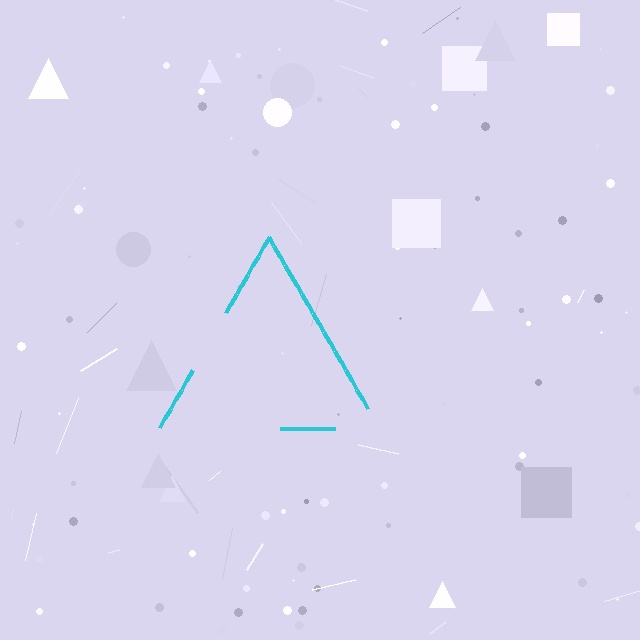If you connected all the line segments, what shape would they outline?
They would outline a triangle.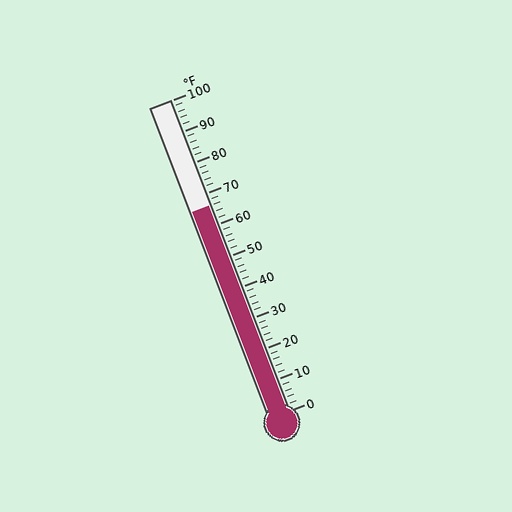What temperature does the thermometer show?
The thermometer shows approximately 66°F.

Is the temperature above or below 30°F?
The temperature is above 30°F.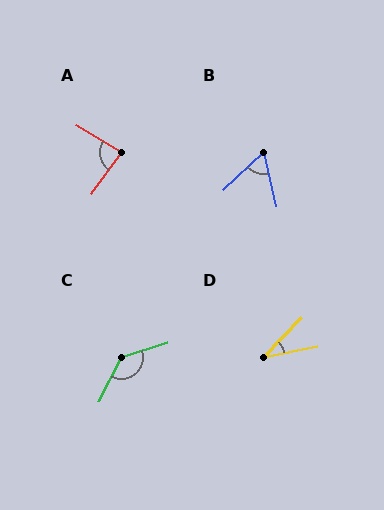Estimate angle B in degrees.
Approximately 60 degrees.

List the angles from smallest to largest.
D (35°), B (60°), A (84°), C (135°).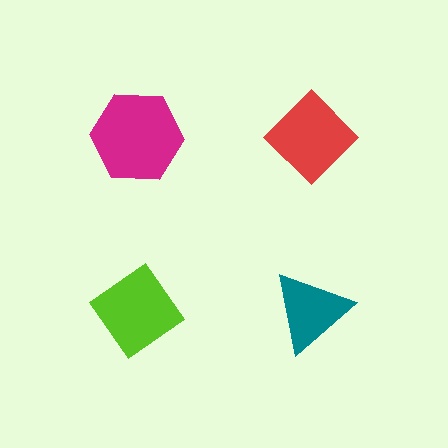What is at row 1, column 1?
A magenta hexagon.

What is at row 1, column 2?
A red diamond.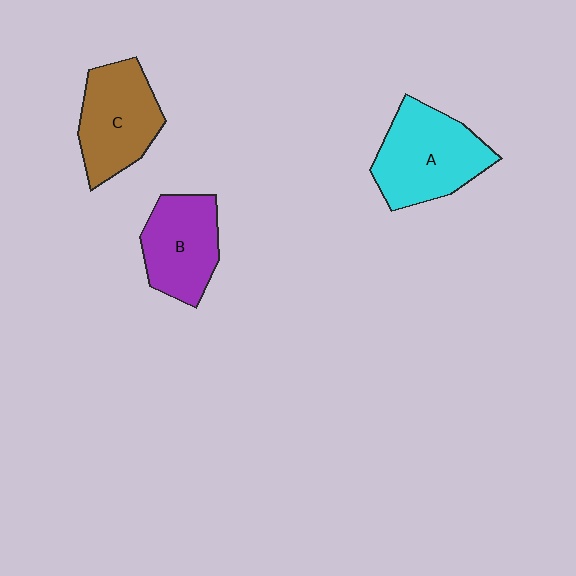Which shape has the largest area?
Shape A (cyan).